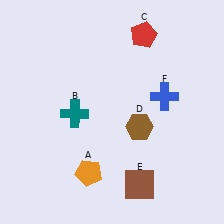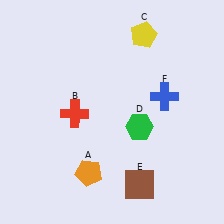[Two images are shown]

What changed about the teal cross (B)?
In Image 1, B is teal. In Image 2, it changed to red.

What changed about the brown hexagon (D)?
In Image 1, D is brown. In Image 2, it changed to green.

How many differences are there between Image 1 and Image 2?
There are 3 differences between the two images.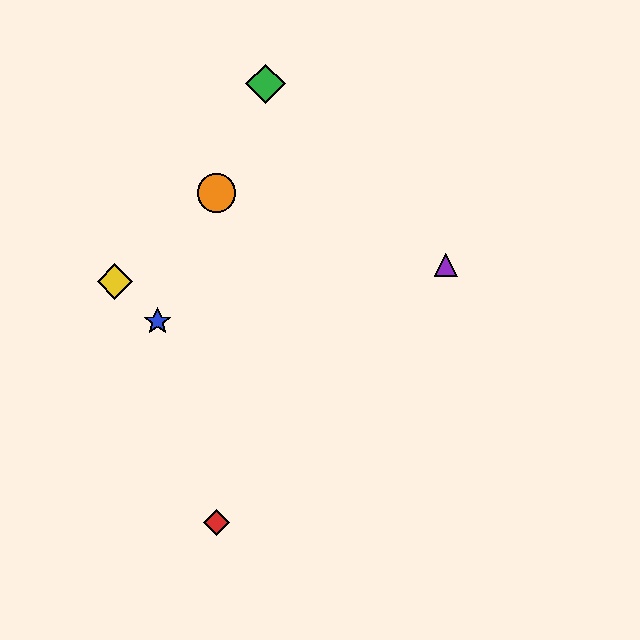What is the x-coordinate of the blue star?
The blue star is at x≈158.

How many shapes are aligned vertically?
2 shapes (the red diamond, the orange circle) are aligned vertically.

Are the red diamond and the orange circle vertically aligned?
Yes, both are at x≈217.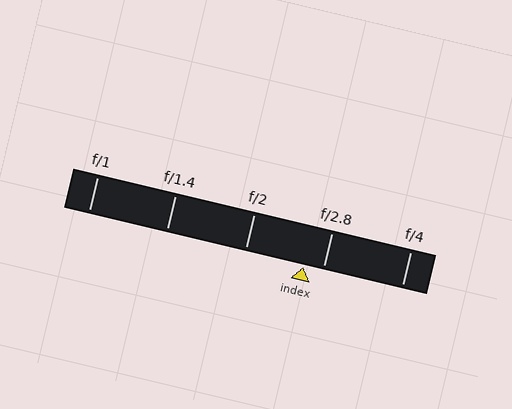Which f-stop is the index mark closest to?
The index mark is closest to f/2.8.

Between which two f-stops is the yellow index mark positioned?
The index mark is between f/2 and f/2.8.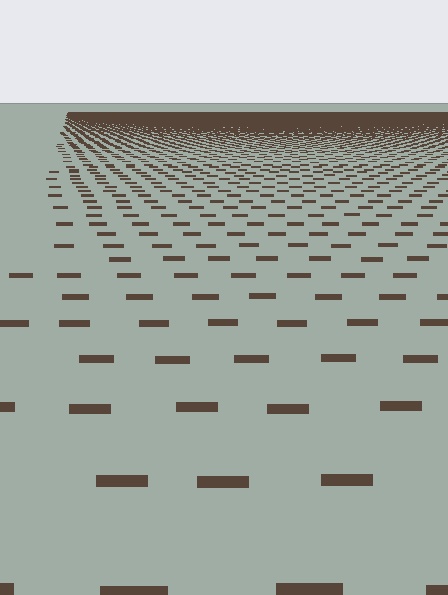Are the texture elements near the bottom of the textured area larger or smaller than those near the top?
Larger. Near the bottom, elements are closer to the viewer and appear at a bigger on-screen size.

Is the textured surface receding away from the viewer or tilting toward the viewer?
The surface is receding away from the viewer. Texture elements get smaller and denser toward the top.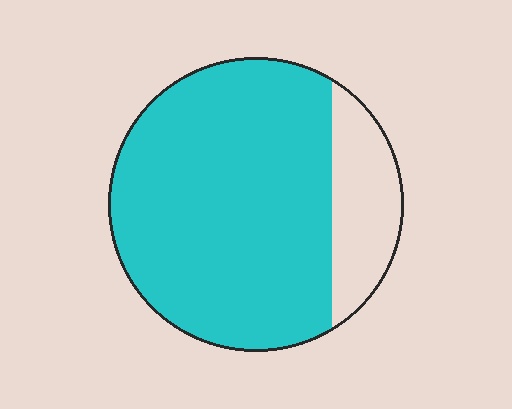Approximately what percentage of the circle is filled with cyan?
Approximately 80%.